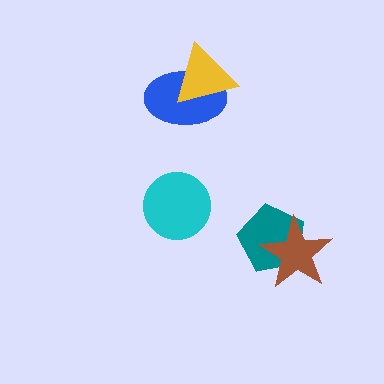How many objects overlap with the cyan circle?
0 objects overlap with the cyan circle.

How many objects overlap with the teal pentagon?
1 object overlaps with the teal pentagon.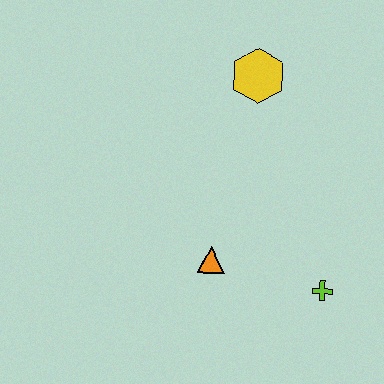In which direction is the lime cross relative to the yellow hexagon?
The lime cross is below the yellow hexagon.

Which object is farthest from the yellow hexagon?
The lime cross is farthest from the yellow hexagon.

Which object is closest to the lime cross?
The orange triangle is closest to the lime cross.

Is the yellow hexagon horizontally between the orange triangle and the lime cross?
Yes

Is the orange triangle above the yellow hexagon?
No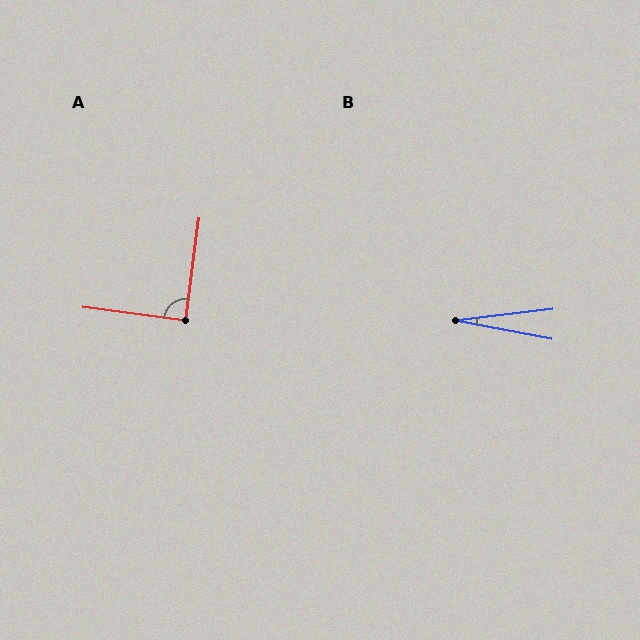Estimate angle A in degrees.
Approximately 90 degrees.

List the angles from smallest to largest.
B (17°), A (90°).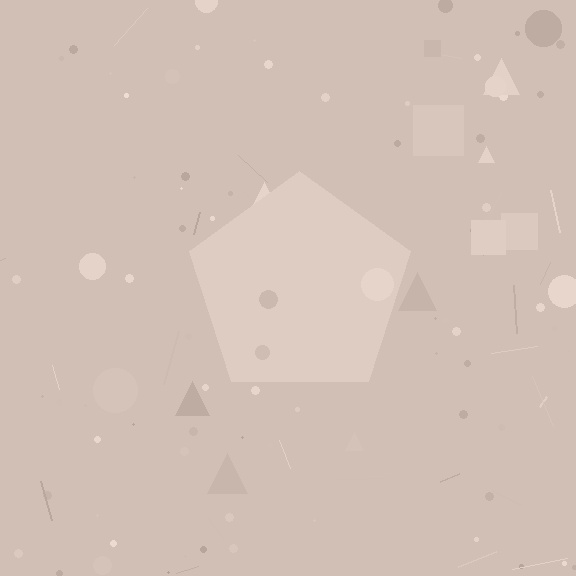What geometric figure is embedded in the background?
A pentagon is embedded in the background.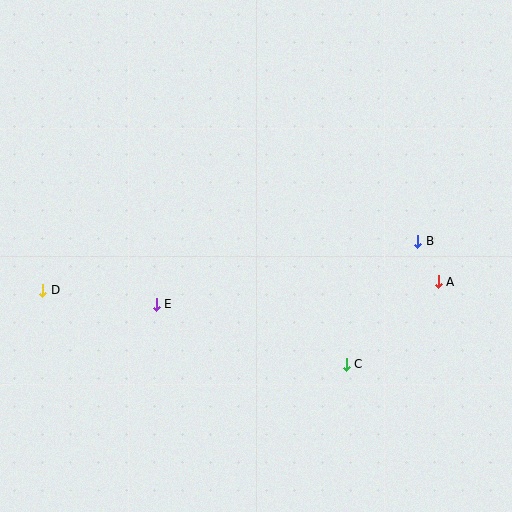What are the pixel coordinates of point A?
Point A is at (438, 282).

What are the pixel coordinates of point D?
Point D is at (43, 290).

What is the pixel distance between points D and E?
The distance between D and E is 114 pixels.